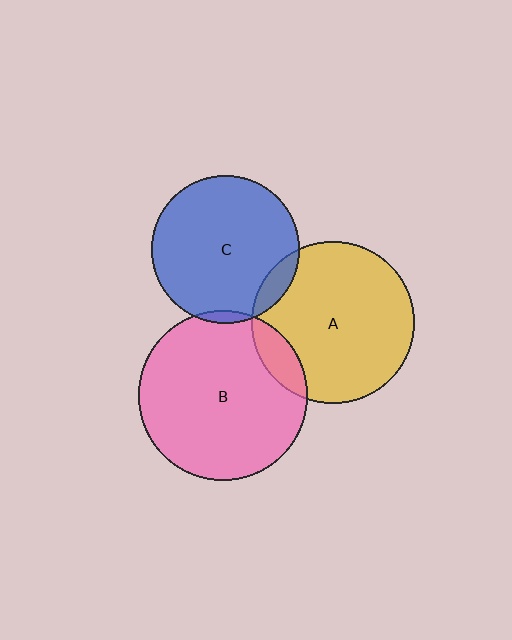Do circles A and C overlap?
Yes.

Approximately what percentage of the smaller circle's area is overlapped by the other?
Approximately 10%.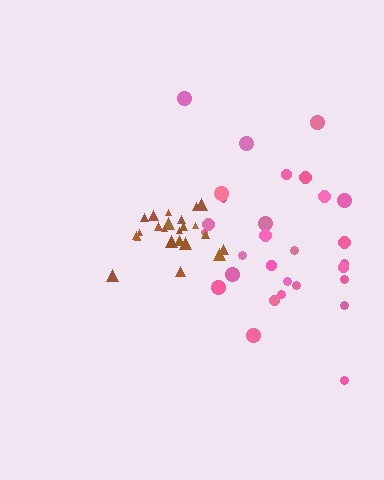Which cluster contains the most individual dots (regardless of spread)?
Pink (29).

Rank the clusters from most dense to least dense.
brown, pink.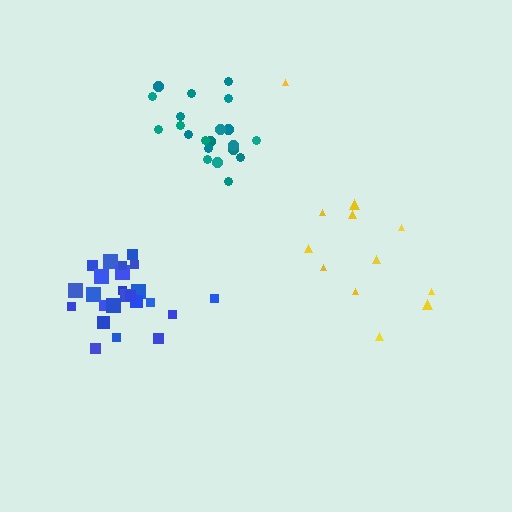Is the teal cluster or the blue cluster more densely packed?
Blue.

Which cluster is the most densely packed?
Blue.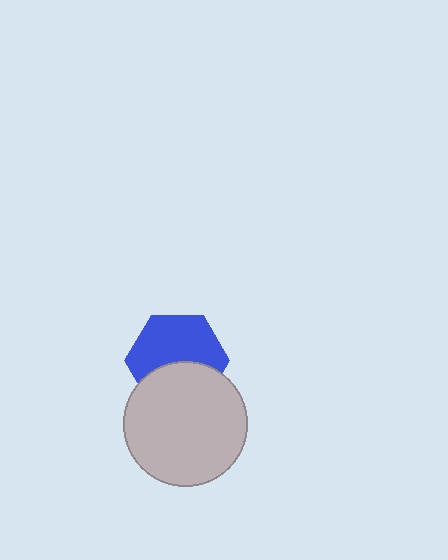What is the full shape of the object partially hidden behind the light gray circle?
The partially hidden object is a blue hexagon.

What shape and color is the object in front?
The object in front is a light gray circle.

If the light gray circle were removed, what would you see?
You would see the complete blue hexagon.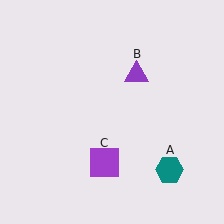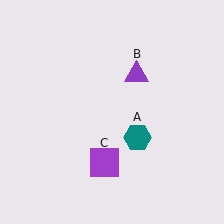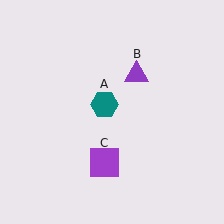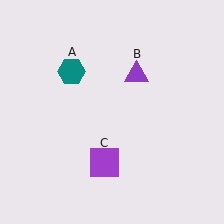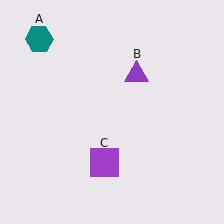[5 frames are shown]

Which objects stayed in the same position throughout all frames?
Purple triangle (object B) and purple square (object C) remained stationary.